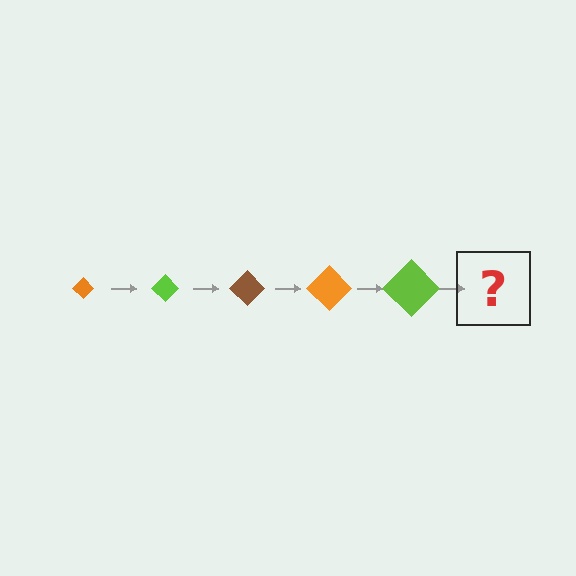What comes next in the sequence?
The next element should be a brown diamond, larger than the previous one.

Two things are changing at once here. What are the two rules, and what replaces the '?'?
The two rules are that the diamond grows larger each step and the color cycles through orange, lime, and brown. The '?' should be a brown diamond, larger than the previous one.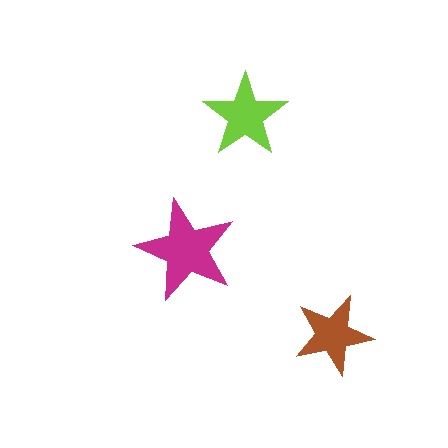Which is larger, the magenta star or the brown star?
The magenta one.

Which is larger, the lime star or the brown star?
The lime one.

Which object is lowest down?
The brown star is bottommost.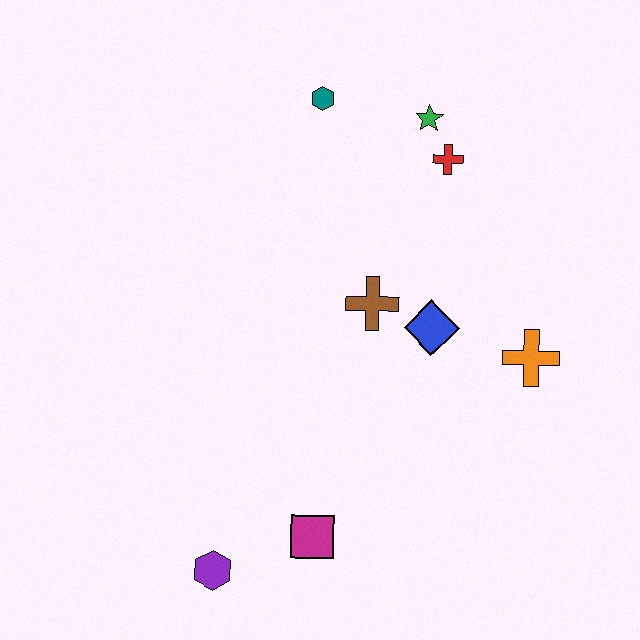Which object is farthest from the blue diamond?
The purple hexagon is farthest from the blue diamond.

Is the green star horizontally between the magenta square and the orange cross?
Yes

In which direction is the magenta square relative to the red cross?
The magenta square is below the red cross.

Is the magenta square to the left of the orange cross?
Yes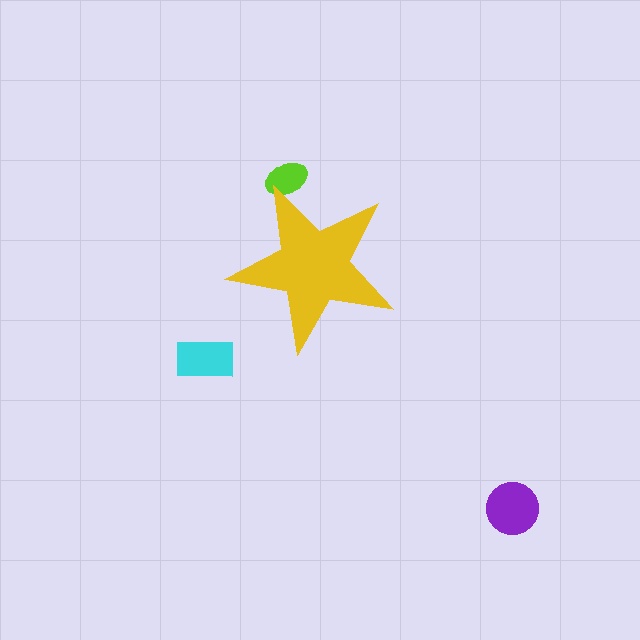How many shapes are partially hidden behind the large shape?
1 shape is partially hidden.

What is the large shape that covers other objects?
A yellow star.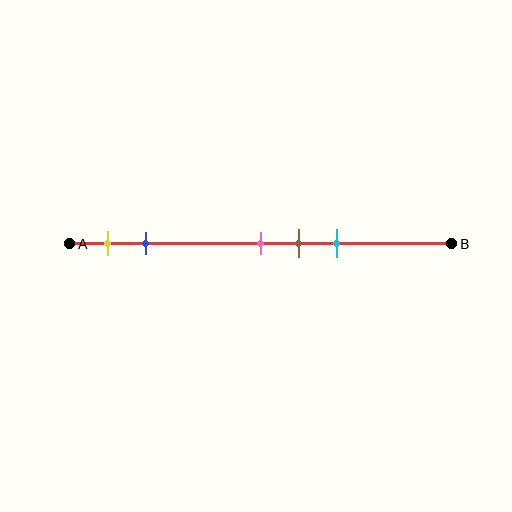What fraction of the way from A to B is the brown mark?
The brown mark is approximately 60% (0.6) of the way from A to B.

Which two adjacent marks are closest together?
The pink and brown marks are the closest adjacent pair.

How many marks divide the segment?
There are 5 marks dividing the segment.